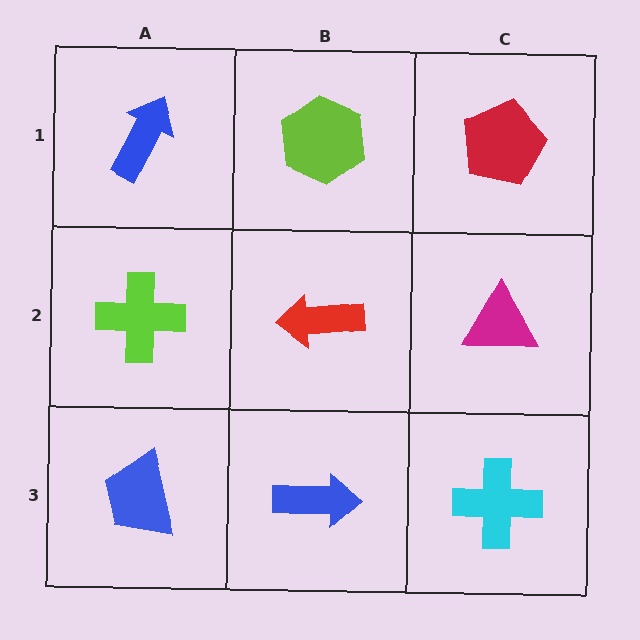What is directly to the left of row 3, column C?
A blue arrow.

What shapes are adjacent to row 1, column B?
A red arrow (row 2, column B), a blue arrow (row 1, column A), a red pentagon (row 1, column C).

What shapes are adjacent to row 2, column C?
A red pentagon (row 1, column C), a cyan cross (row 3, column C), a red arrow (row 2, column B).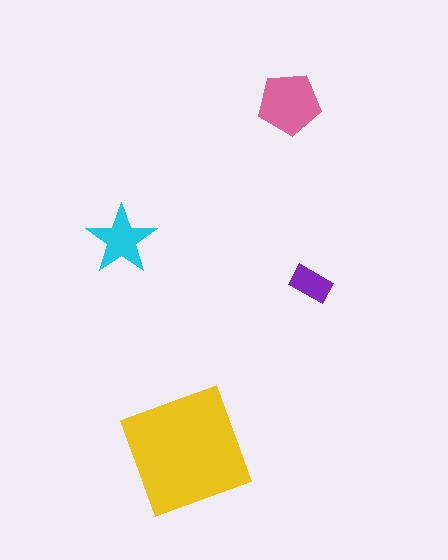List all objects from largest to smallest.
The yellow square, the pink pentagon, the cyan star, the purple rectangle.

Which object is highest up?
The pink pentagon is topmost.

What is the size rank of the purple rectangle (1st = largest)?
4th.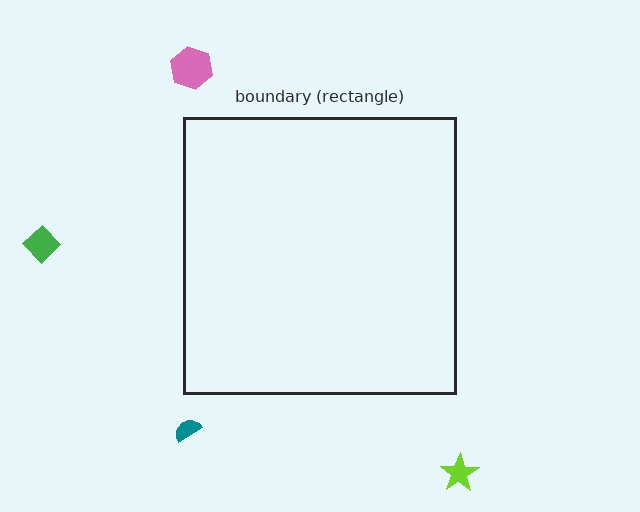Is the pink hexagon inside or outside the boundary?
Outside.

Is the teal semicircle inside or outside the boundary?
Outside.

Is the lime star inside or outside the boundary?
Outside.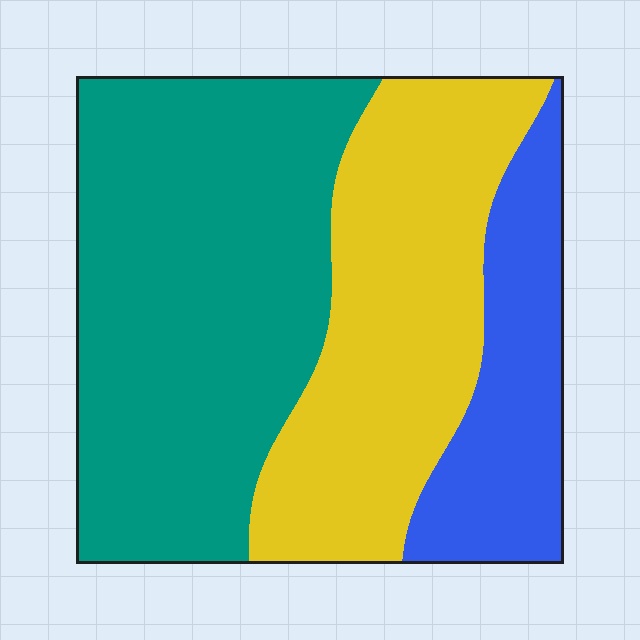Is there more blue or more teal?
Teal.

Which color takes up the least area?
Blue, at roughly 20%.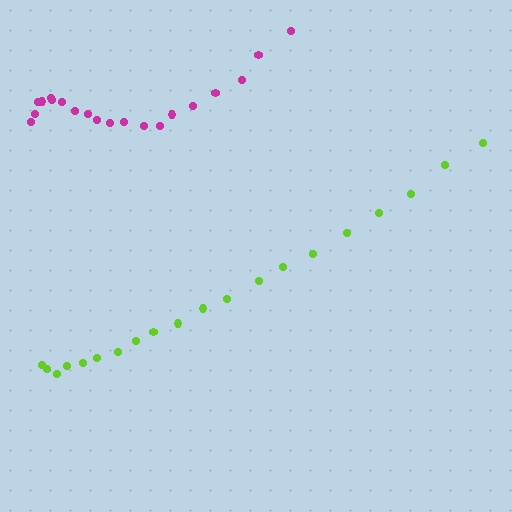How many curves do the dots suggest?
There are 2 distinct paths.